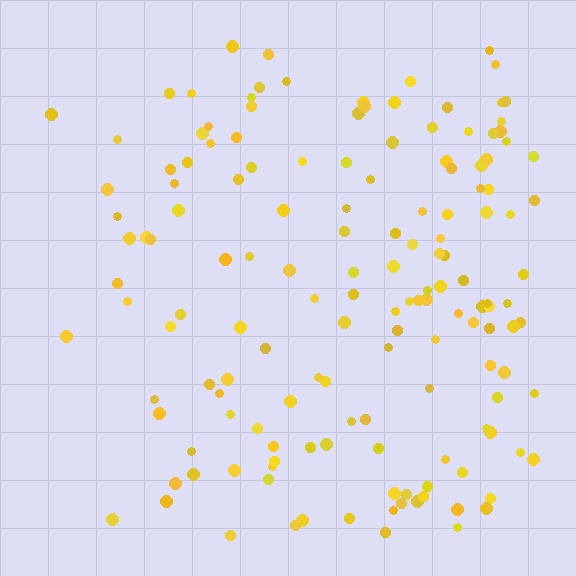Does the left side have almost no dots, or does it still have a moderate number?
Still a moderate number, just noticeably fewer than the right.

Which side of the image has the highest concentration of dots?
The right.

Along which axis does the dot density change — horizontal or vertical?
Horizontal.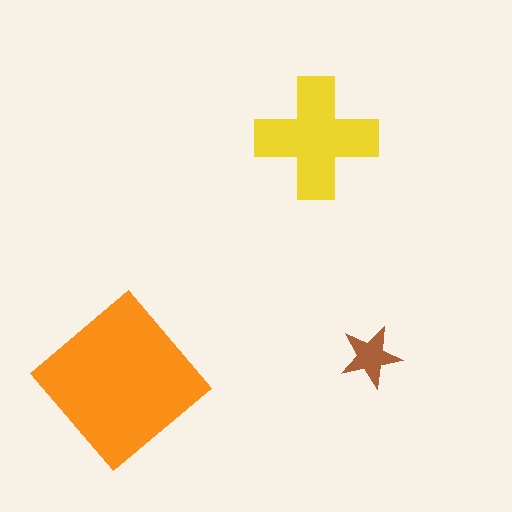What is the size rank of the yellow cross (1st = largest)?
2nd.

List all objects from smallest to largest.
The brown star, the yellow cross, the orange diamond.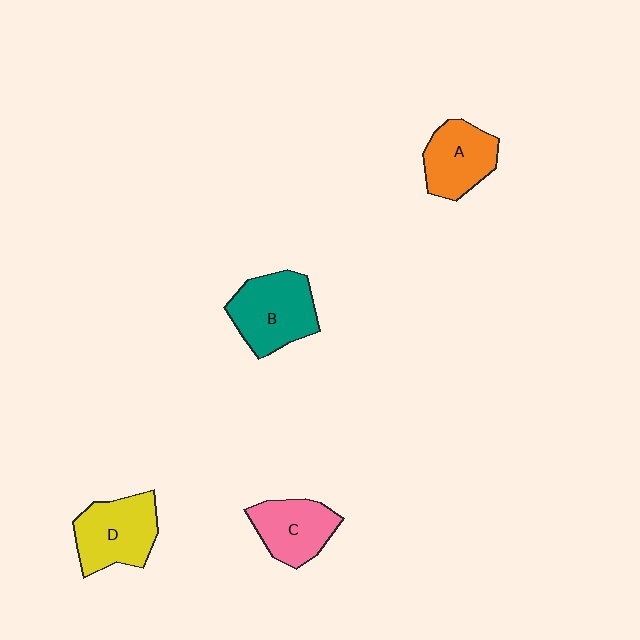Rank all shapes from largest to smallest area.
From largest to smallest: B (teal), D (yellow), A (orange), C (pink).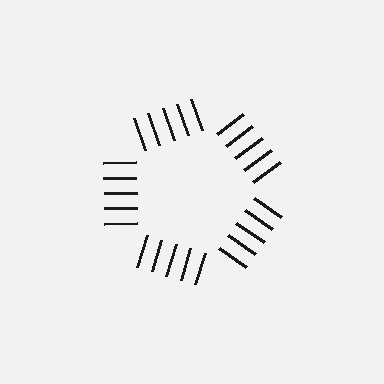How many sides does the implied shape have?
5 sides — the line-ends trace a pentagon.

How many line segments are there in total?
25 — 5 along each of the 5 edges.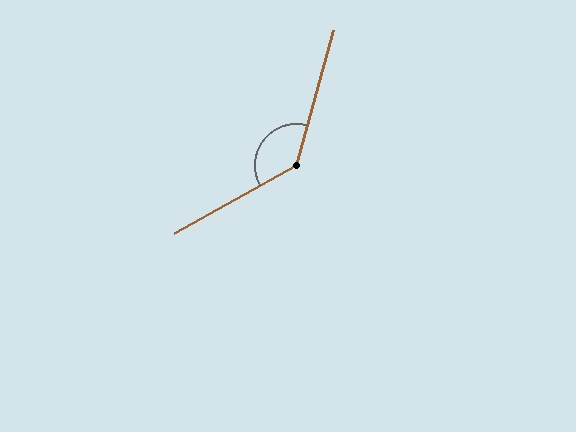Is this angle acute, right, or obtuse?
It is obtuse.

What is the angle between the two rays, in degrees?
Approximately 134 degrees.